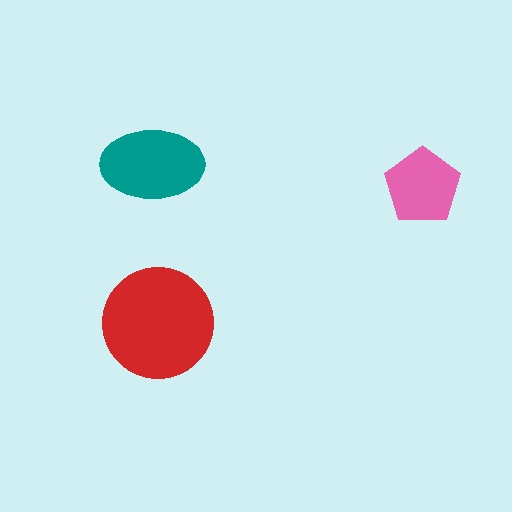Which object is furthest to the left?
The teal ellipse is leftmost.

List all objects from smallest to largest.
The pink pentagon, the teal ellipse, the red circle.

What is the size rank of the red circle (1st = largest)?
1st.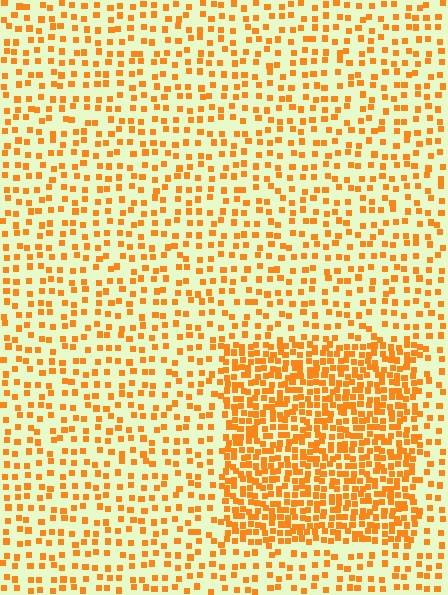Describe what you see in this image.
The image contains small orange elements arranged at two different densities. A rectangle-shaped region is visible where the elements are more densely packed than the surrounding area.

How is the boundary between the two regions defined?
The boundary is defined by a change in element density (approximately 2.4x ratio). All elements are the same color, size, and shape.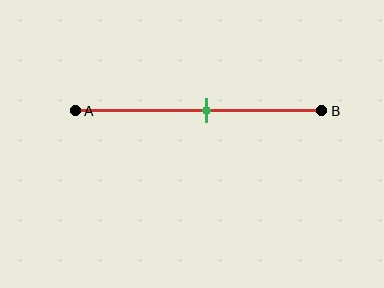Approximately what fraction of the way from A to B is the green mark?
The green mark is approximately 55% of the way from A to B.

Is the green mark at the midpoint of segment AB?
No, the mark is at about 55% from A, not at the 50% midpoint.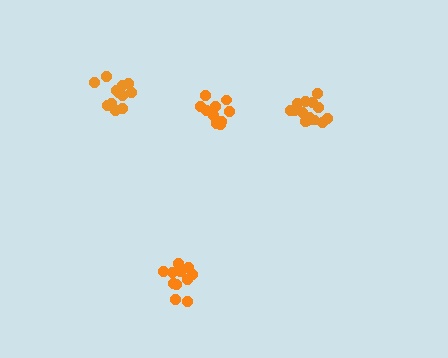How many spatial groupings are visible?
There are 4 spatial groupings.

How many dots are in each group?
Group 1: 10 dots, Group 2: 14 dots, Group 3: 15 dots, Group 4: 11 dots (50 total).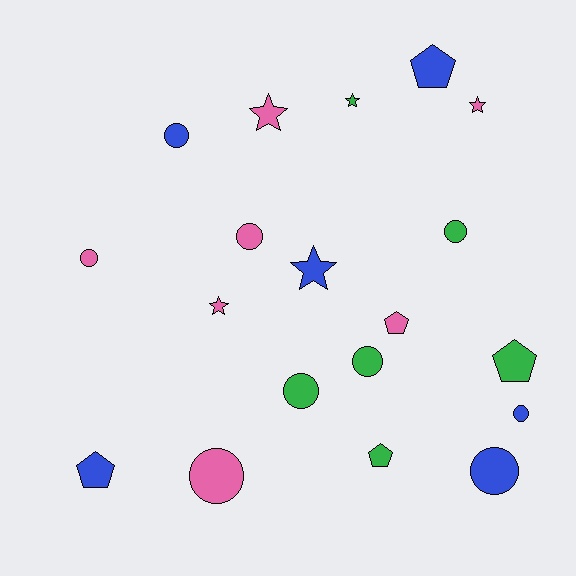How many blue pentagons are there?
There are 2 blue pentagons.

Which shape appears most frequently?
Circle, with 9 objects.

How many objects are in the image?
There are 19 objects.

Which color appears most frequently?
Pink, with 7 objects.